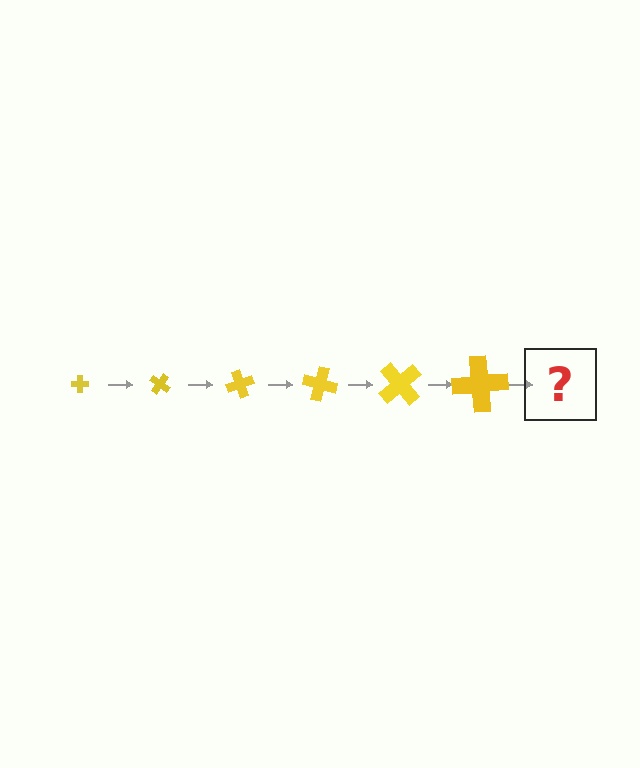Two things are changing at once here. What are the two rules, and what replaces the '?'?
The two rules are that the cross grows larger each step and it rotates 35 degrees each step. The '?' should be a cross, larger than the previous one and rotated 210 degrees from the start.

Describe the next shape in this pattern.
It should be a cross, larger than the previous one and rotated 210 degrees from the start.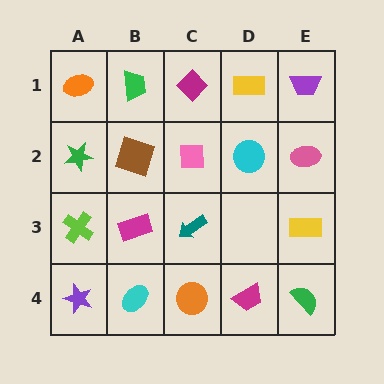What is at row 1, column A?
An orange ellipse.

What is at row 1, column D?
A yellow rectangle.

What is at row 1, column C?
A magenta diamond.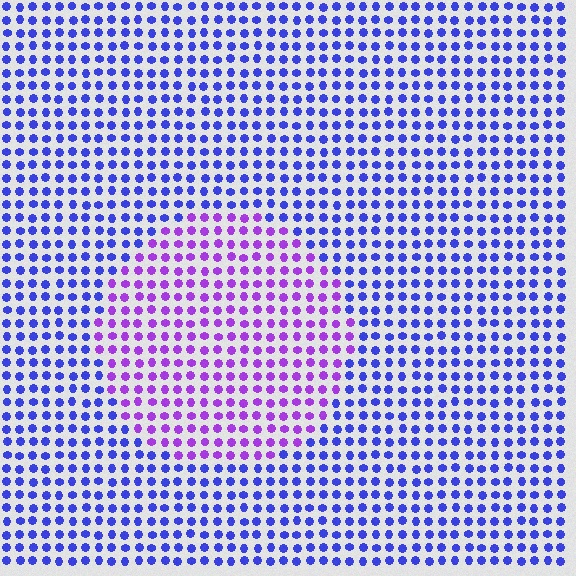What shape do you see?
I see a circle.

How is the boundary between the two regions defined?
The boundary is defined purely by a slight shift in hue (about 42 degrees). Spacing, size, and orientation are identical on both sides.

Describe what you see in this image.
The image is filled with small blue elements in a uniform arrangement. A circle-shaped region is visible where the elements are tinted to a slightly different hue, forming a subtle color boundary.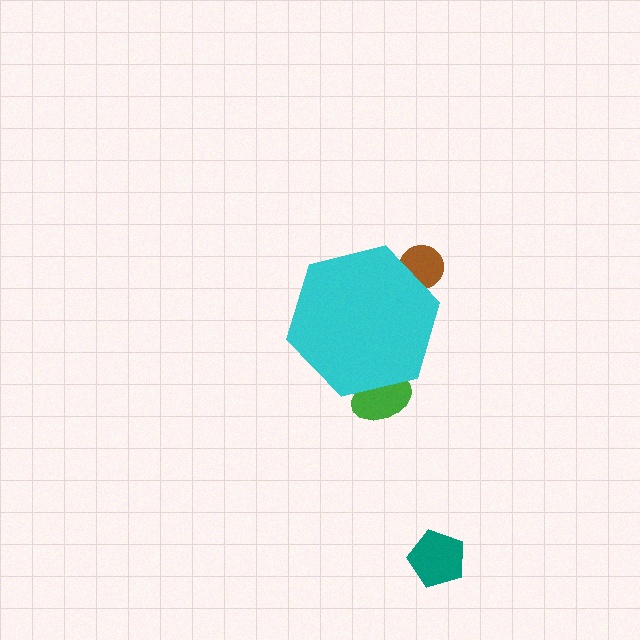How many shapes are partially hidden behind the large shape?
2 shapes are partially hidden.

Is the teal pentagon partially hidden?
No, the teal pentagon is fully visible.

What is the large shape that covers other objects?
A cyan hexagon.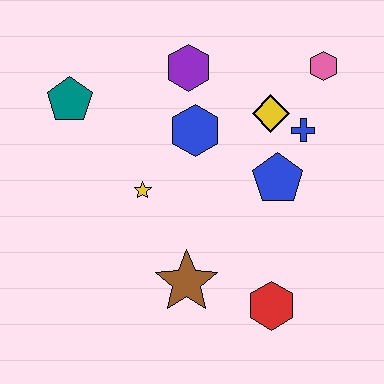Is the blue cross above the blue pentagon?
Yes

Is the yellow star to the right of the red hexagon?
No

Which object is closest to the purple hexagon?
The blue hexagon is closest to the purple hexagon.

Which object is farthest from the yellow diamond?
The teal pentagon is farthest from the yellow diamond.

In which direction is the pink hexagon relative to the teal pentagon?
The pink hexagon is to the right of the teal pentagon.